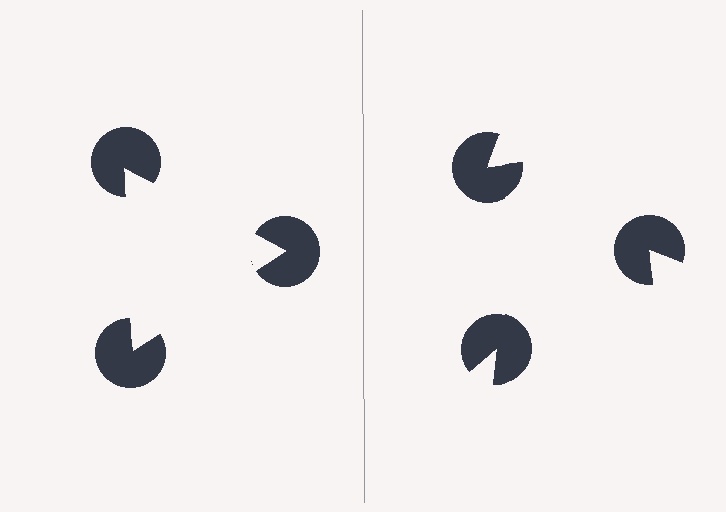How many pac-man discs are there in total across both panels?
6 — 3 on each side.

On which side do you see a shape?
An illusory triangle appears on the left side. On the right side the wedge cuts are rotated, so no coherent shape forms.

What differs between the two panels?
The pac-man discs are positioned identically on both sides; only the wedge orientations differ. On the left they align to a triangle; on the right they are misaligned.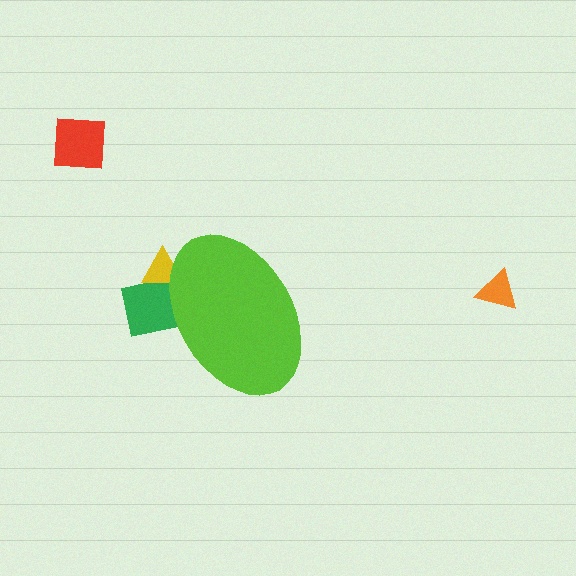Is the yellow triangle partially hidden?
Yes, the yellow triangle is partially hidden behind the lime ellipse.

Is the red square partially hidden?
No, the red square is fully visible.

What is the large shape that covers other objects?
A lime ellipse.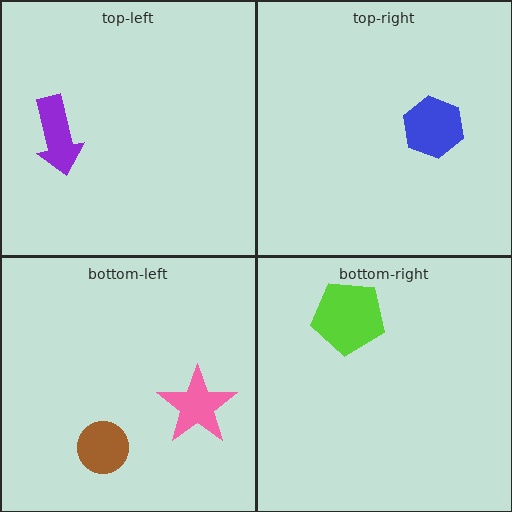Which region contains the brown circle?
The bottom-left region.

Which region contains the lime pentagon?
The bottom-right region.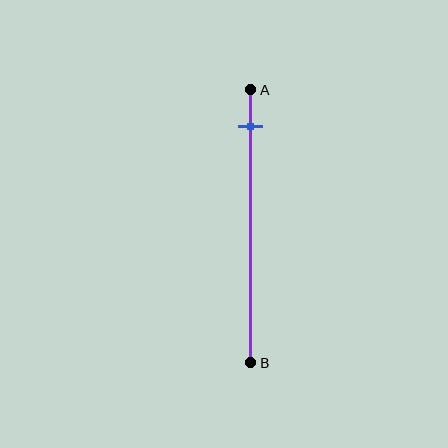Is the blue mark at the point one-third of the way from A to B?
No, the mark is at about 15% from A, not at the 33% one-third point.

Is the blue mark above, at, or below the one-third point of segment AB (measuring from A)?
The blue mark is above the one-third point of segment AB.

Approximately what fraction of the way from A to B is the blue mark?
The blue mark is approximately 15% of the way from A to B.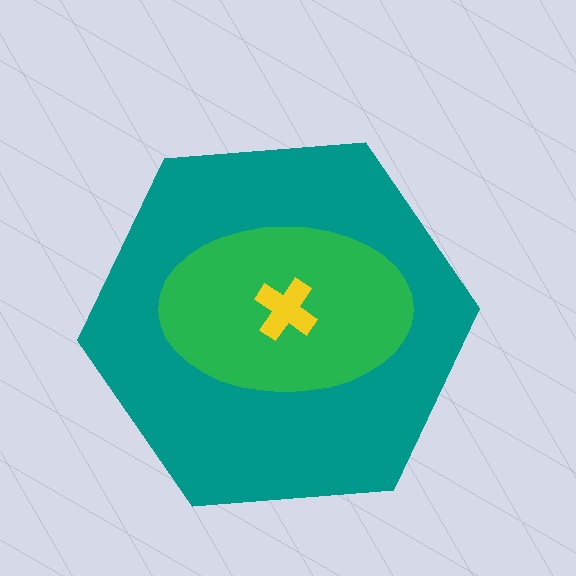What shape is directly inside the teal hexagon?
The green ellipse.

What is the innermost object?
The yellow cross.